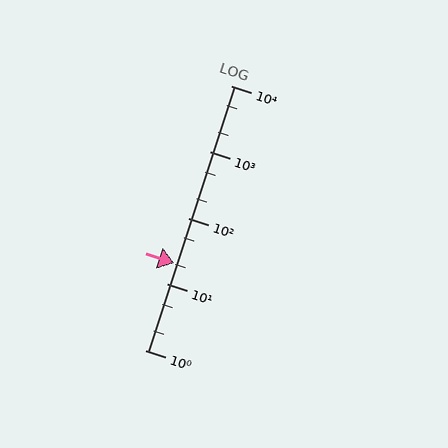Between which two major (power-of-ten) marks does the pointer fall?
The pointer is between 10 and 100.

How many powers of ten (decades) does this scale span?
The scale spans 4 decades, from 1 to 10000.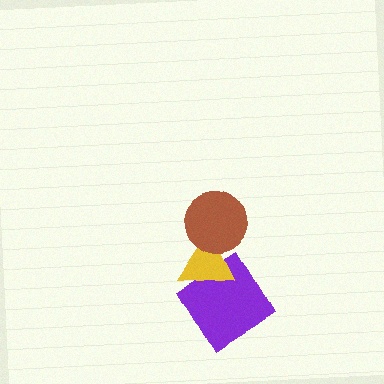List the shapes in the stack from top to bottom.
From top to bottom: the brown circle, the yellow triangle, the purple diamond.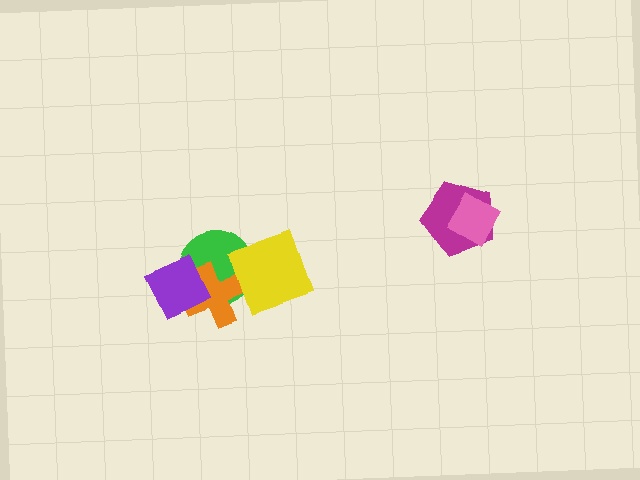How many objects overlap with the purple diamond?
2 objects overlap with the purple diamond.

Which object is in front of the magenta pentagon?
The pink diamond is in front of the magenta pentagon.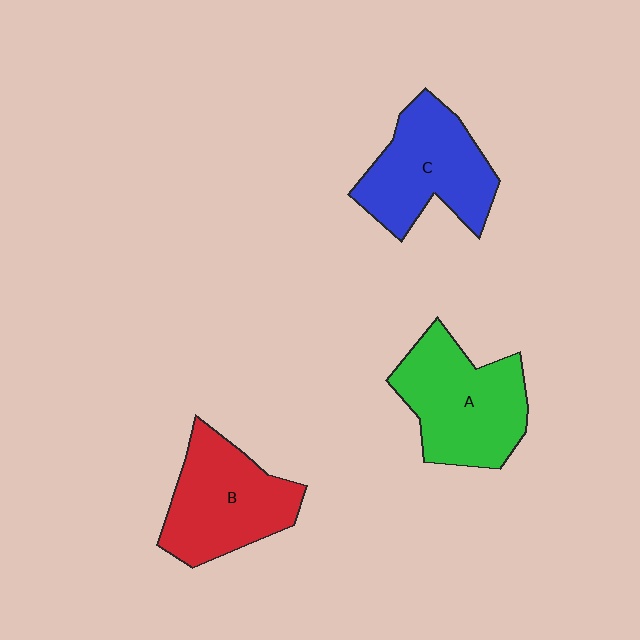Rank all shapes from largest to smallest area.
From largest to smallest: A (green), C (blue), B (red).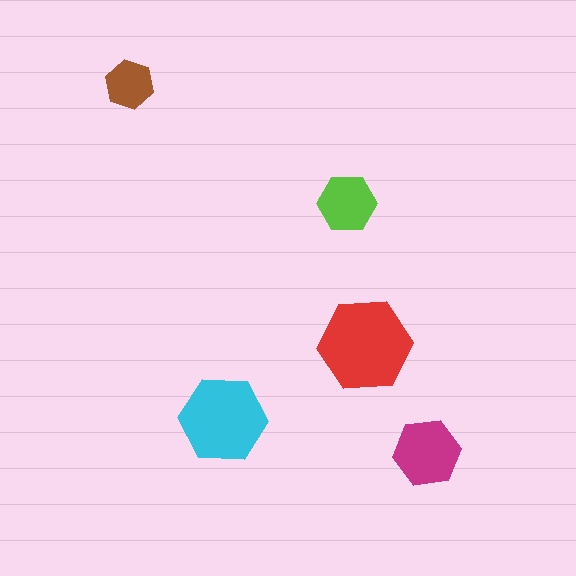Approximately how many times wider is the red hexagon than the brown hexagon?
About 2 times wider.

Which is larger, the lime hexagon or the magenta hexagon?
The magenta one.